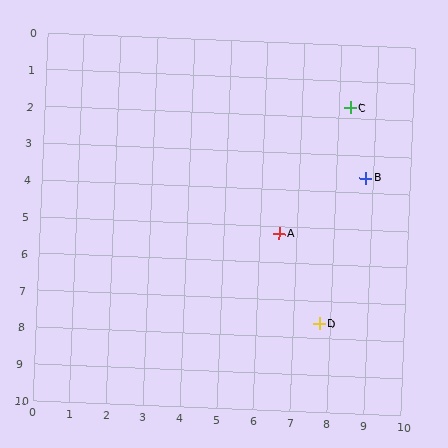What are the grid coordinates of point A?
Point A is at approximately (6.5, 5.2).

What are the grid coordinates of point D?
Point D is at approximately (7.7, 7.6).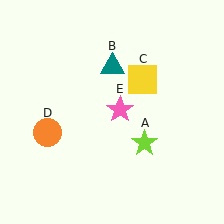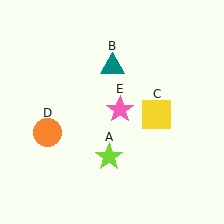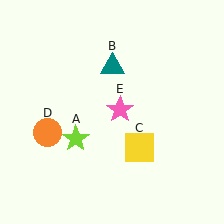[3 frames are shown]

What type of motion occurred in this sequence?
The lime star (object A), yellow square (object C) rotated clockwise around the center of the scene.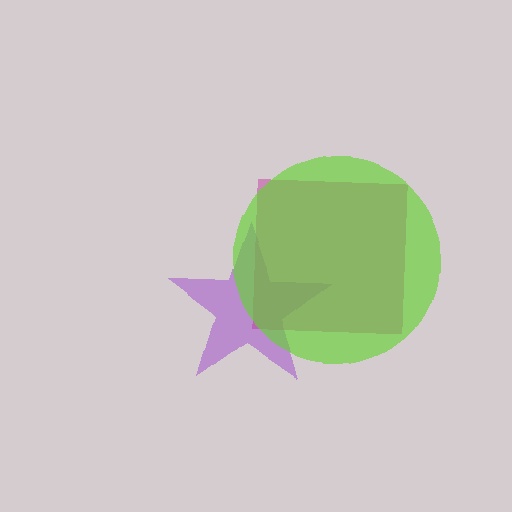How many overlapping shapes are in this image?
There are 3 overlapping shapes in the image.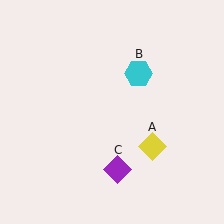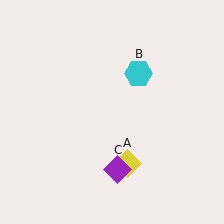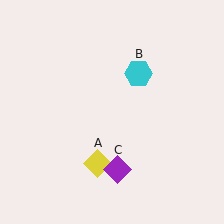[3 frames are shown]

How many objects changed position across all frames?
1 object changed position: yellow diamond (object A).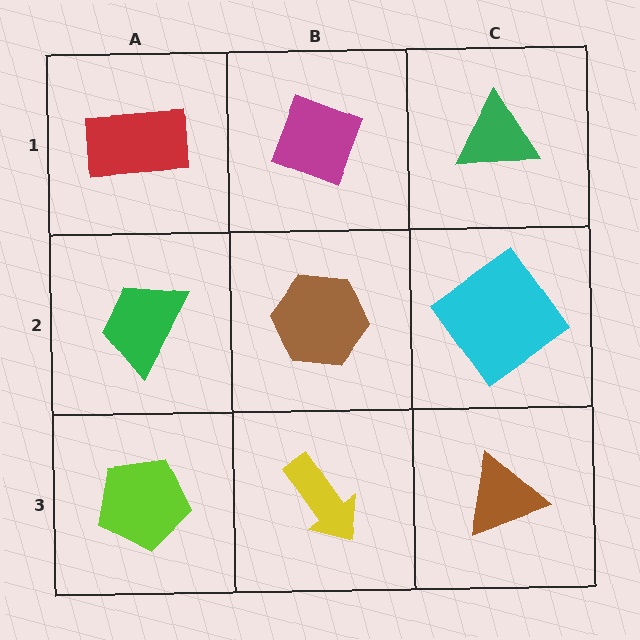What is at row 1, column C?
A green triangle.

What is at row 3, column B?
A yellow arrow.